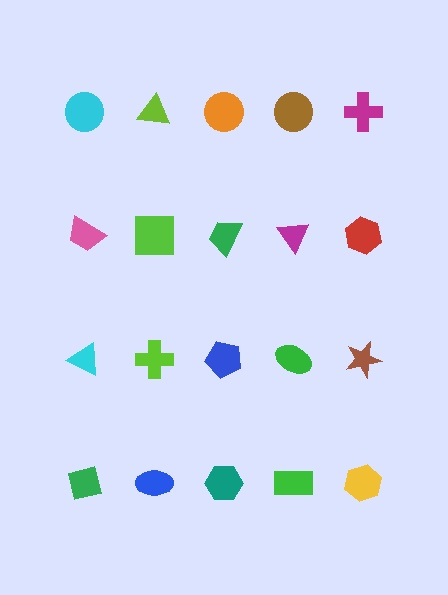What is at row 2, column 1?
A pink trapezoid.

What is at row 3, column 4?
A green ellipse.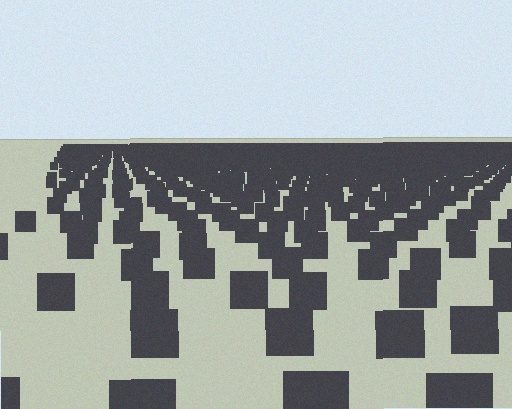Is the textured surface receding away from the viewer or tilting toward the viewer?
The surface is receding away from the viewer. Texture elements get smaller and denser toward the top.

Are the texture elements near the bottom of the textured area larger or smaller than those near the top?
Larger. Near the bottom, elements are closer to the viewer and appear at a bigger on-screen size.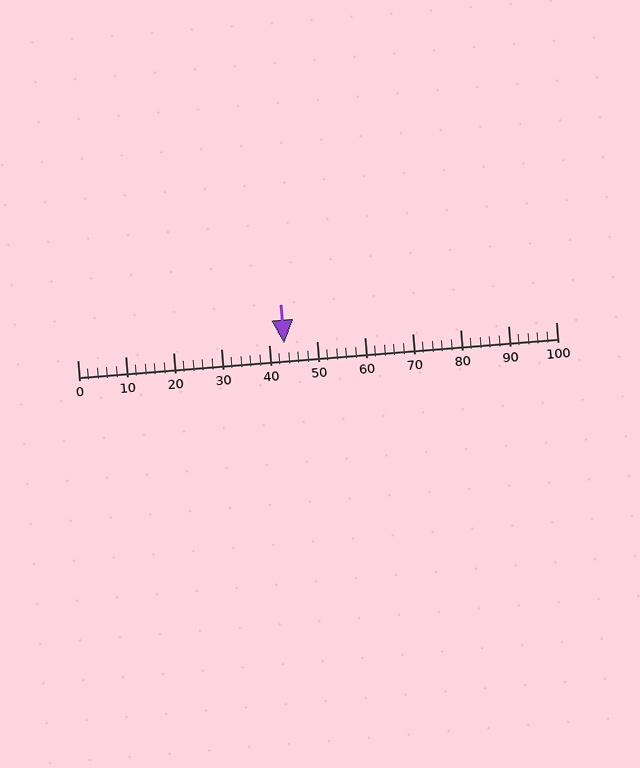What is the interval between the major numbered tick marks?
The major tick marks are spaced 10 units apart.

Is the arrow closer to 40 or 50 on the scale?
The arrow is closer to 40.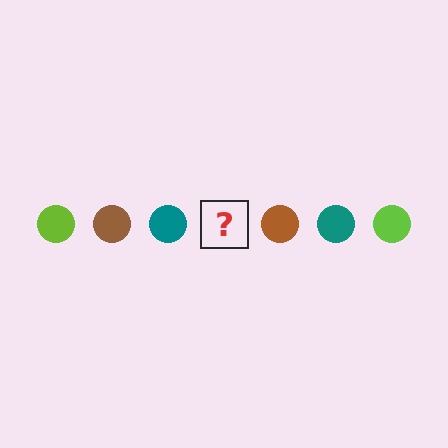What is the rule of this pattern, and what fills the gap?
The rule is that the pattern cycles through lime, brown, teal circles. The gap should be filled with a lime circle.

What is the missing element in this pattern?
The missing element is a lime circle.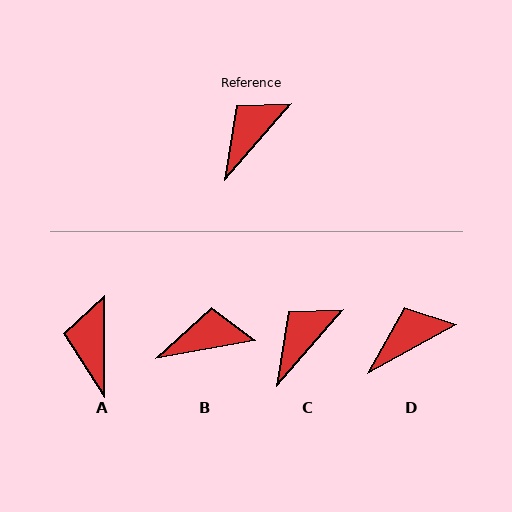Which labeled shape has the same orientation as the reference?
C.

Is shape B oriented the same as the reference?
No, it is off by about 39 degrees.